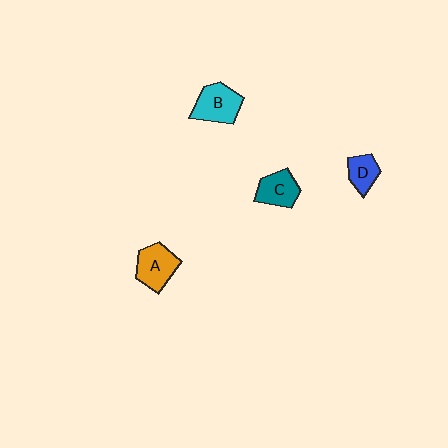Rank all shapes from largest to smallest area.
From largest to smallest: B (cyan), A (orange), C (teal), D (blue).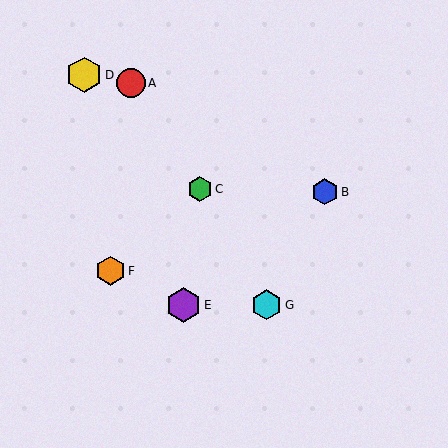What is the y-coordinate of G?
Object G is at y≈305.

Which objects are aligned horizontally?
Objects E, G are aligned horizontally.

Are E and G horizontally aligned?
Yes, both are at y≈305.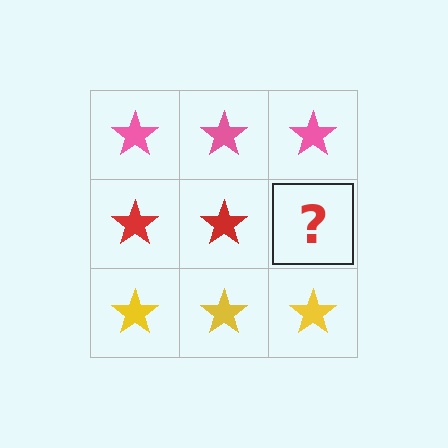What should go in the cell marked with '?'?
The missing cell should contain a red star.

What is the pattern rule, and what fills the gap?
The rule is that each row has a consistent color. The gap should be filled with a red star.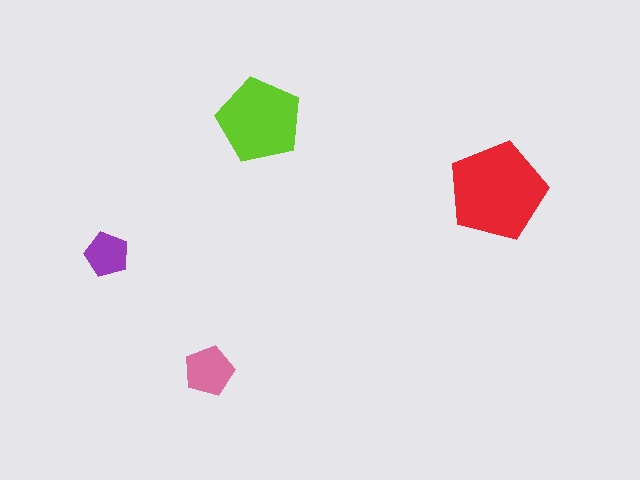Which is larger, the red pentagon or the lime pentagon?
The red one.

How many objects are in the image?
There are 4 objects in the image.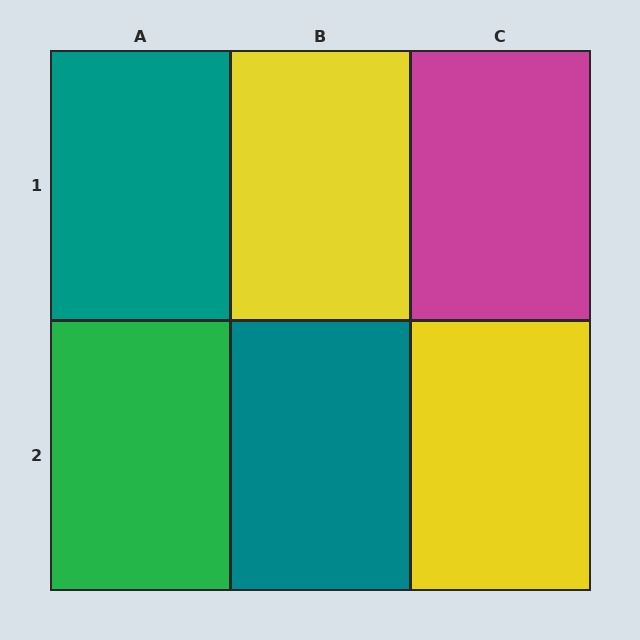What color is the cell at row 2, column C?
Yellow.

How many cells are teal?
2 cells are teal.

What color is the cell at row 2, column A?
Green.